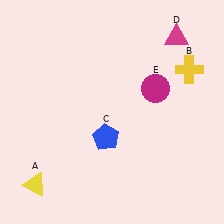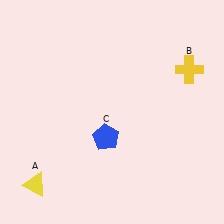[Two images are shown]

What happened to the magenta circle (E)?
The magenta circle (E) was removed in Image 2. It was in the top-right area of Image 1.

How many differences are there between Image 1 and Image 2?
There are 2 differences between the two images.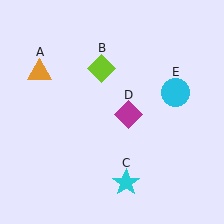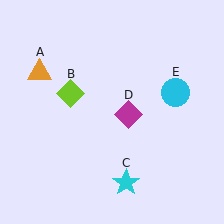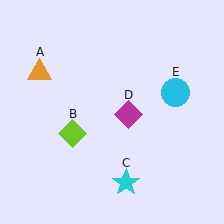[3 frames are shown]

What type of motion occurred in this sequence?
The lime diamond (object B) rotated counterclockwise around the center of the scene.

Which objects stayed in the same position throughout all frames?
Orange triangle (object A) and cyan star (object C) and magenta diamond (object D) and cyan circle (object E) remained stationary.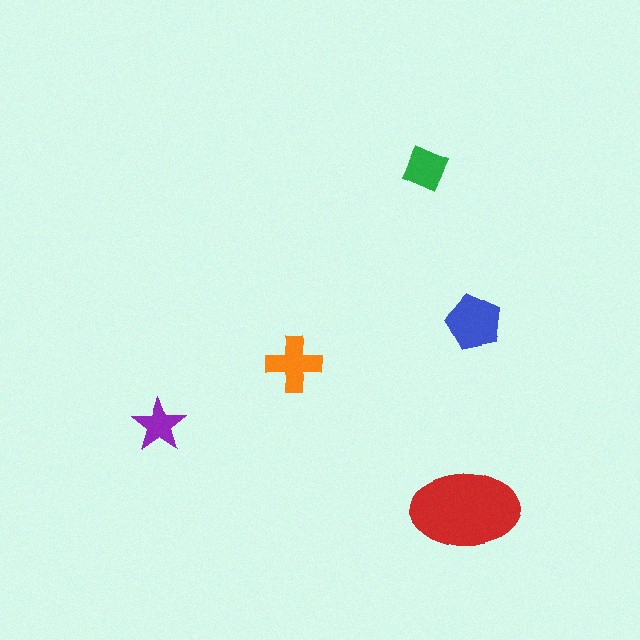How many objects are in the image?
There are 5 objects in the image.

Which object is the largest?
The red ellipse.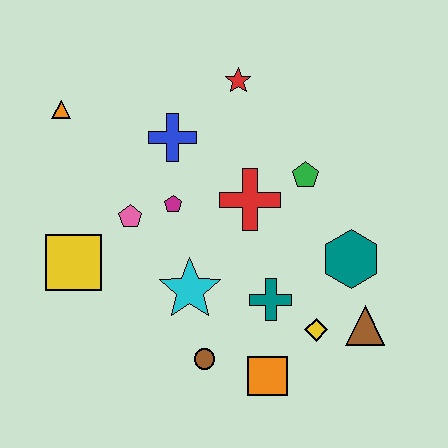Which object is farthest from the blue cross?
The brown triangle is farthest from the blue cross.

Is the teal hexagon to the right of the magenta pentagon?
Yes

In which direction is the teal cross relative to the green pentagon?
The teal cross is below the green pentagon.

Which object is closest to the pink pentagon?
The magenta pentagon is closest to the pink pentagon.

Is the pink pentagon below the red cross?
Yes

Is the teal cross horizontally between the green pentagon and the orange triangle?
Yes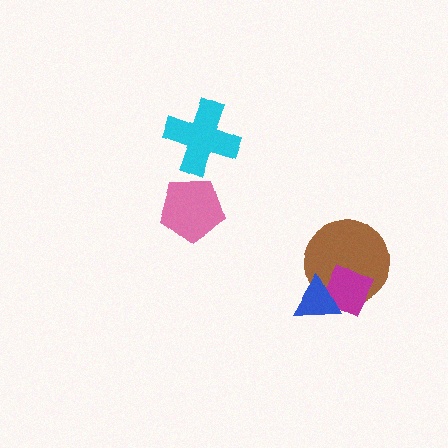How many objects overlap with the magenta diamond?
2 objects overlap with the magenta diamond.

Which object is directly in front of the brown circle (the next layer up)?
The magenta diamond is directly in front of the brown circle.